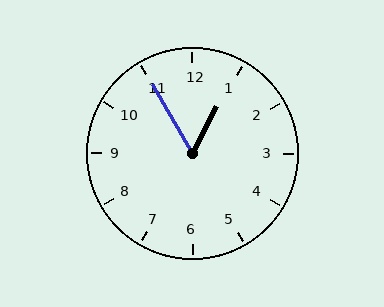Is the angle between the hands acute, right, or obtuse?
It is acute.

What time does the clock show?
12:55.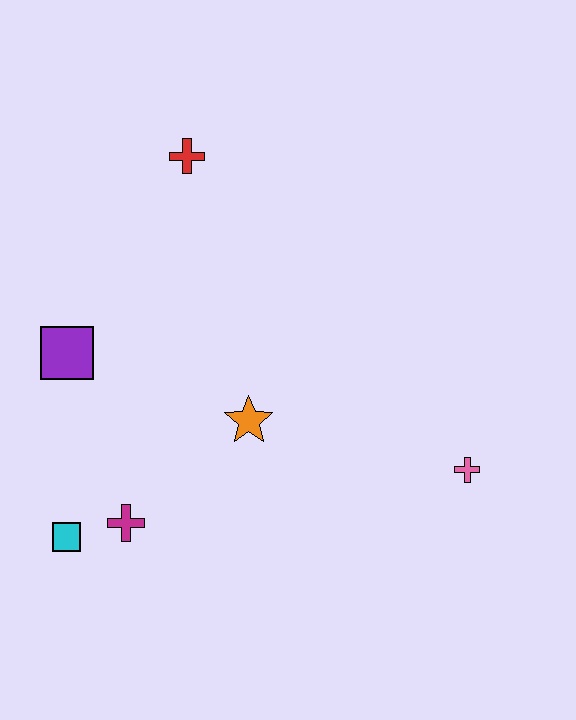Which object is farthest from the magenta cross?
The red cross is farthest from the magenta cross.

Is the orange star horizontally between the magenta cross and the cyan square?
No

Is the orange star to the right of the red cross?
Yes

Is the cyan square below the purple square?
Yes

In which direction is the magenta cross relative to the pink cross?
The magenta cross is to the left of the pink cross.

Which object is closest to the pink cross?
The orange star is closest to the pink cross.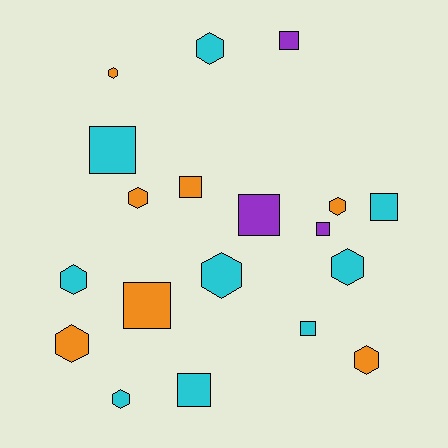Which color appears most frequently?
Cyan, with 9 objects.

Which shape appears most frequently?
Hexagon, with 10 objects.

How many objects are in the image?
There are 19 objects.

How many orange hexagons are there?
There are 5 orange hexagons.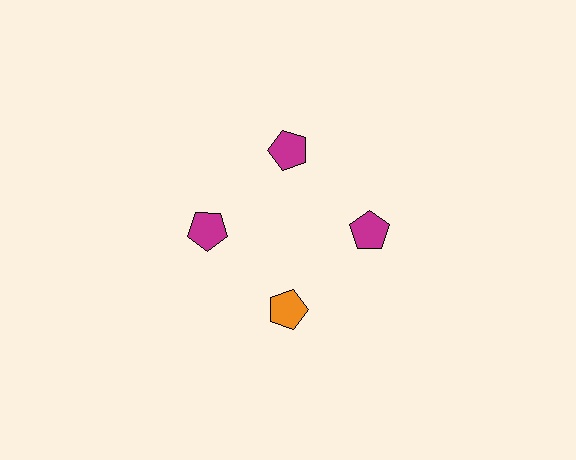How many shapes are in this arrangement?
There are 4 shapes arranged in a ring pattern.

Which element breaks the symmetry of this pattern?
The orange pentagon at roughly the 6 o'clock position breaks the symmetry. All other shapes are magenta pentagons.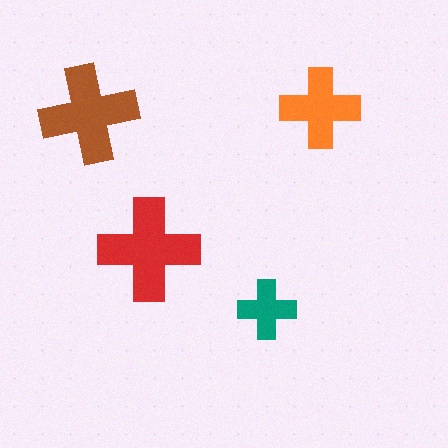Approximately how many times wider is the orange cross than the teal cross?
About 1.5 times wider.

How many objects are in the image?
There are 4 objects in the image.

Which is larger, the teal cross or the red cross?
The red one.